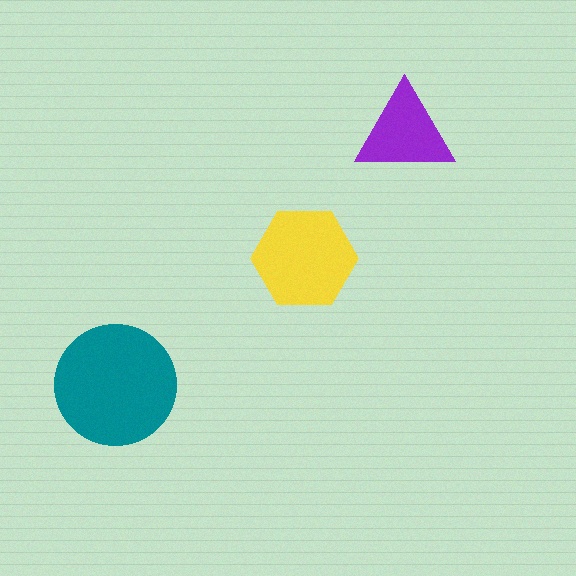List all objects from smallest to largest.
The purple triangle, the yellow hexagon, the teal circle.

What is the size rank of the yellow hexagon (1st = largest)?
2nd.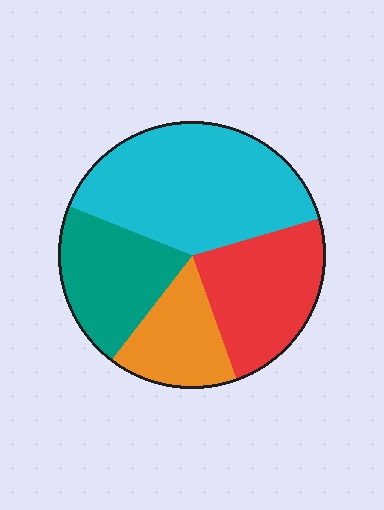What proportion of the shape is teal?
Teal covers 21% of the shape.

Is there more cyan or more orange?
Cyan.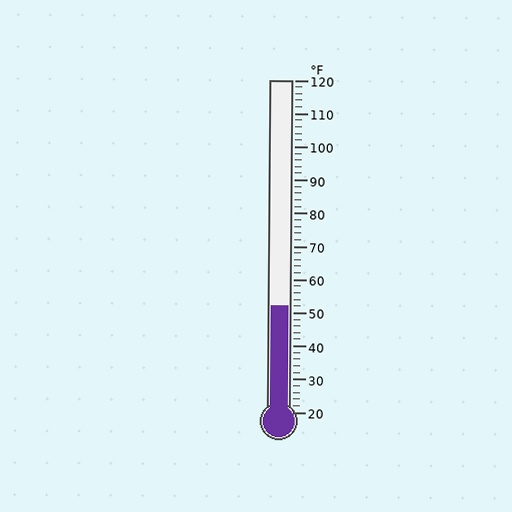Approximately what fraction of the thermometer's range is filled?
The thermometer is filled to approximately 30% of its range.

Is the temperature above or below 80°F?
The temperature is below 80°F.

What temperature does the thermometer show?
The thermometer shows approximately 52°F.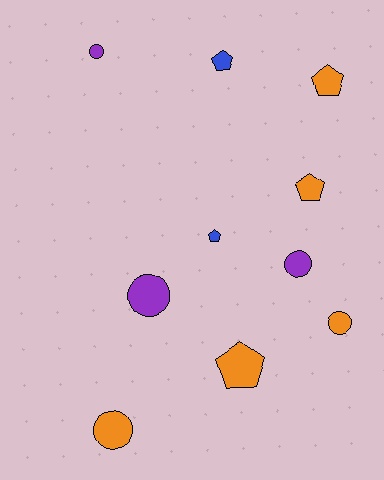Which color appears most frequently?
Orange, with 5 objects.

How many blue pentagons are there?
There are 2 blue pentagons.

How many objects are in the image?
There are 10 objects.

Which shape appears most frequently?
Circle, with 5 objects.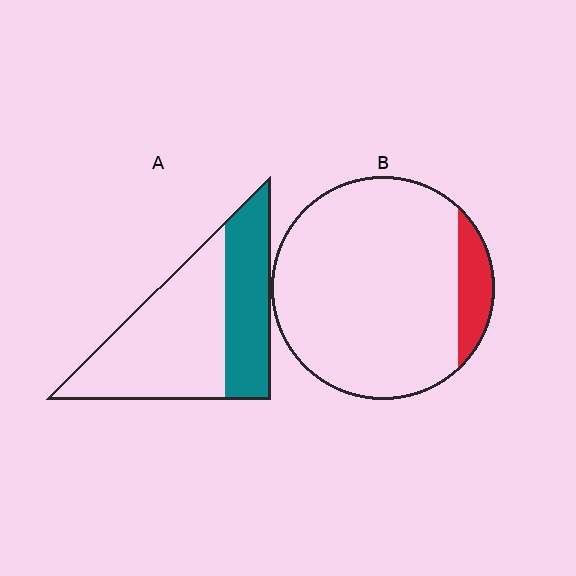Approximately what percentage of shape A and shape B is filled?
A is approximately 35% and B is approximately 10%.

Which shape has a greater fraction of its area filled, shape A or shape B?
Shape A.